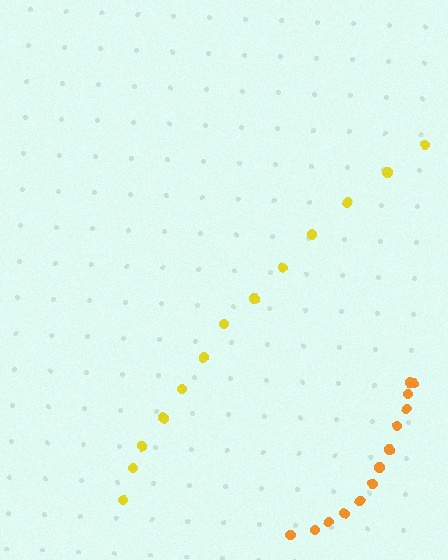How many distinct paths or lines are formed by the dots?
There are 2 distinct paths.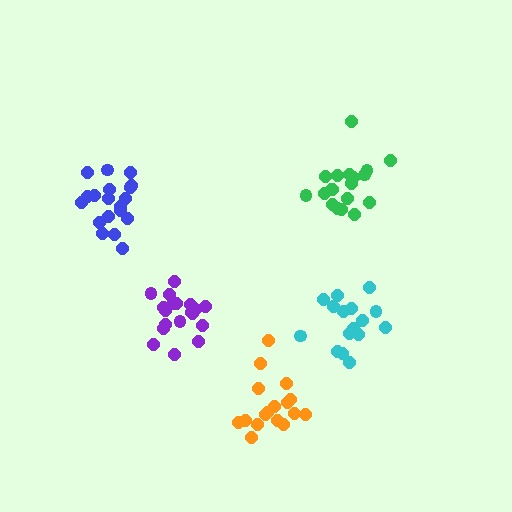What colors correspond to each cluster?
The clusters are colored: purple, blue, orange, green, cyan.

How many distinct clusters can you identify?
There are 5 distinct clusters.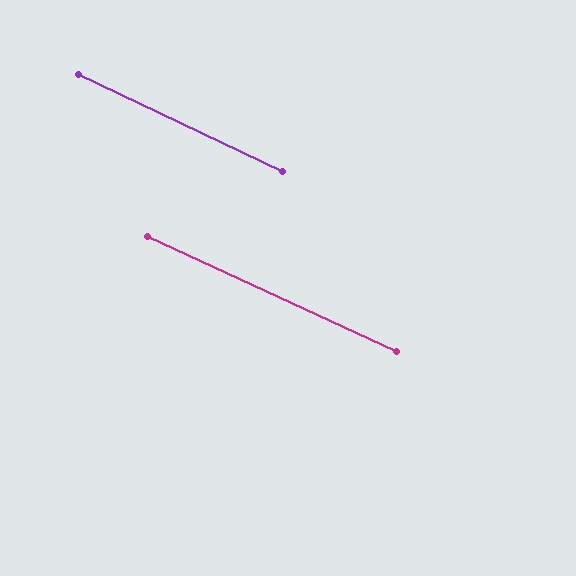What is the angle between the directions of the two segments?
Approximately 1 degree.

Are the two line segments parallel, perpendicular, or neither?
Parallel — their directions differ by only 0.6°.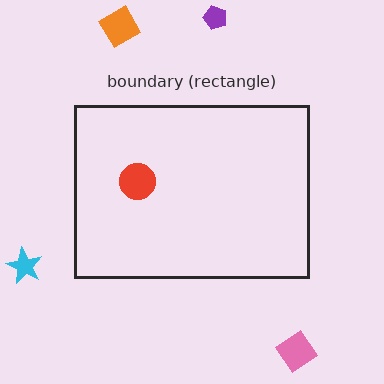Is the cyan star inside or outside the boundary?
Outside.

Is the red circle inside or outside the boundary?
Inside.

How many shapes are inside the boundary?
1 inside, 4 outside.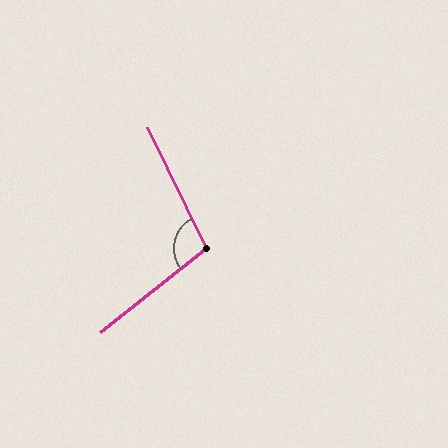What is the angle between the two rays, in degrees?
Approximately 102 degrees.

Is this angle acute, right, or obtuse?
It is obtuse.